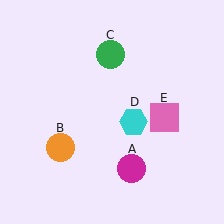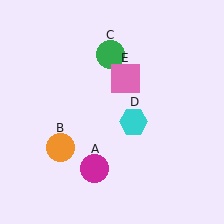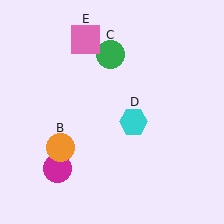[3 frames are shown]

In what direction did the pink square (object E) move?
The pink square (object E) moved up and to the left.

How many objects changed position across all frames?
2 objects changed position: magenta circle (object A), pink square (object E).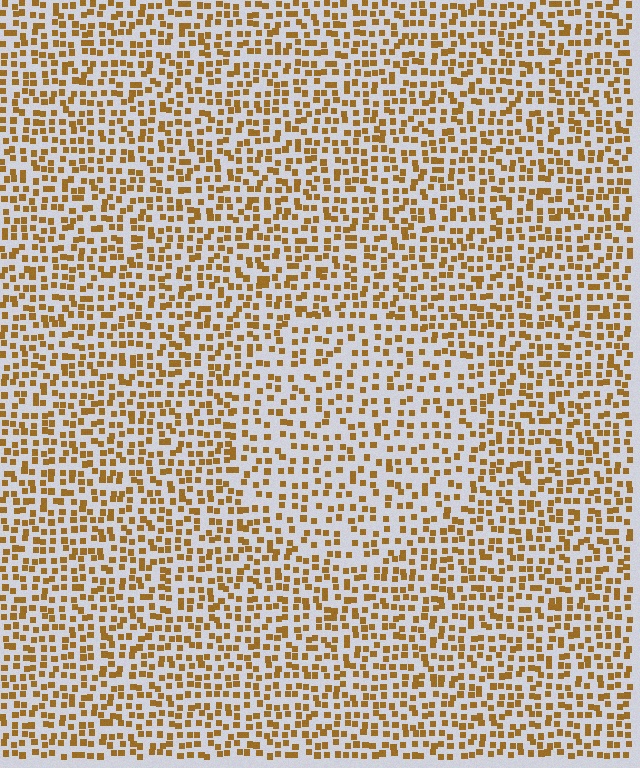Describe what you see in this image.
The image contains small brown elements arranged at two different densities. A circle-shaped region is visible where the elements are less densely packed than the surrounding area.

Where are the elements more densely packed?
The elements are more densely packed outside the circle boundary.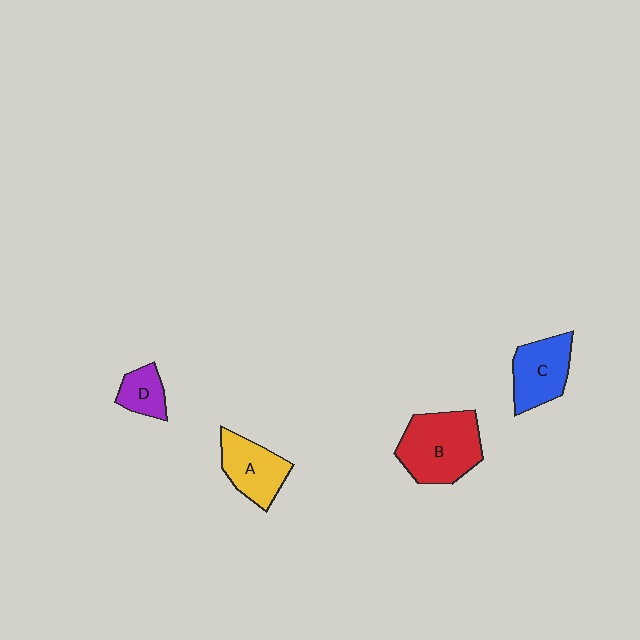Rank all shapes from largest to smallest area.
From largest to smallest: B (red), C (blue), A (yellow), D (purple).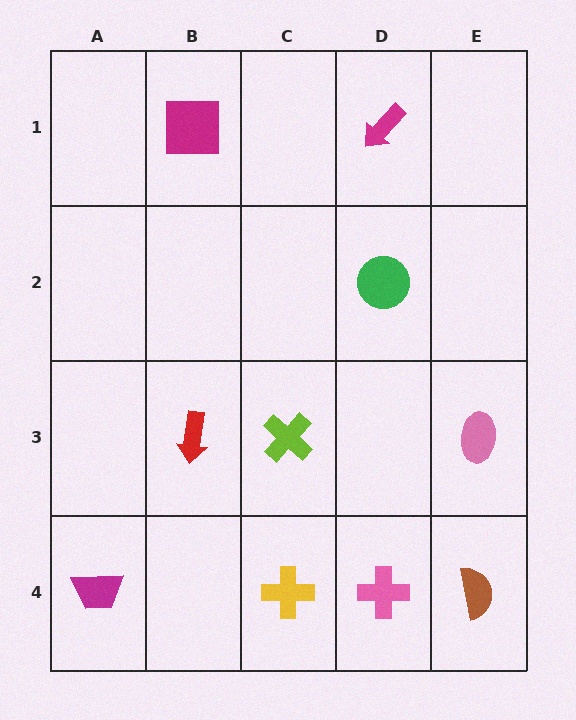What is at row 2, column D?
A green circle.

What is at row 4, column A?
A magenta trapezoid.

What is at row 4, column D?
A pink cross.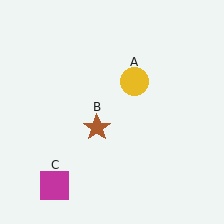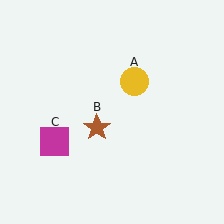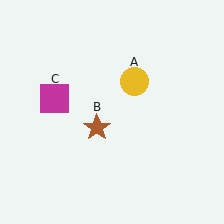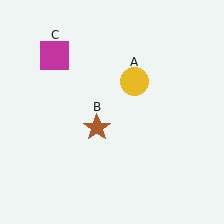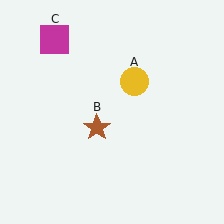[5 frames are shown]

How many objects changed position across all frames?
1 object changed position: magenta square (object C).